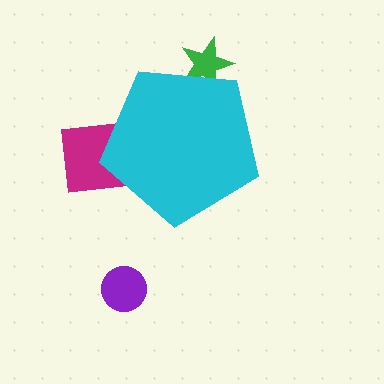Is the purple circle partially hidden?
No, the purple circle is fully visible.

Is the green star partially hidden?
Yes, the green star is partially hidden behind the cyan pentagon.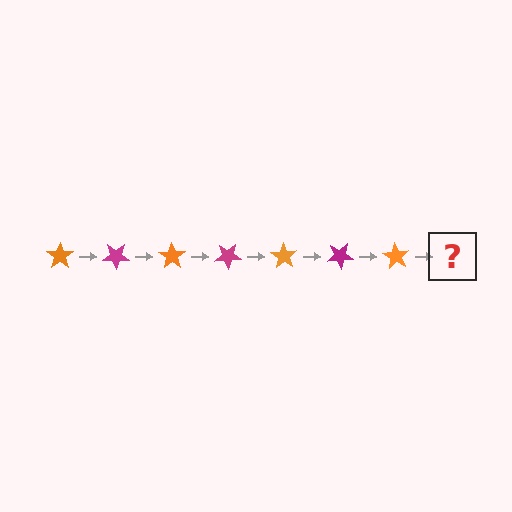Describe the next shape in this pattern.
It should be a magenta star, rotated 245 degrees from the start.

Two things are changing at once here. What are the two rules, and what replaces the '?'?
The two rules are that it rotates 35 degrees each step and the color cycles through orange and magenta. The '?' should be a magenta star, rotated 245 degrees from the start.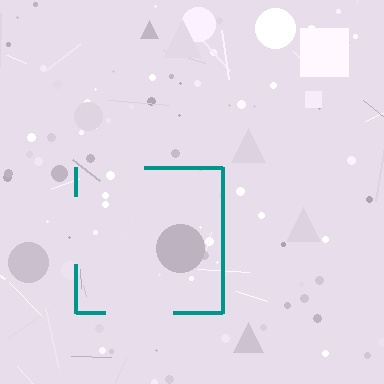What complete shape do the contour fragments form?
The contour fragments form a square.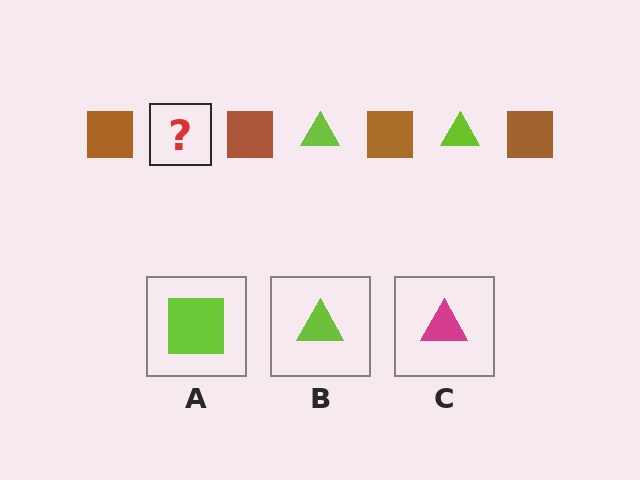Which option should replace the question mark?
Option B.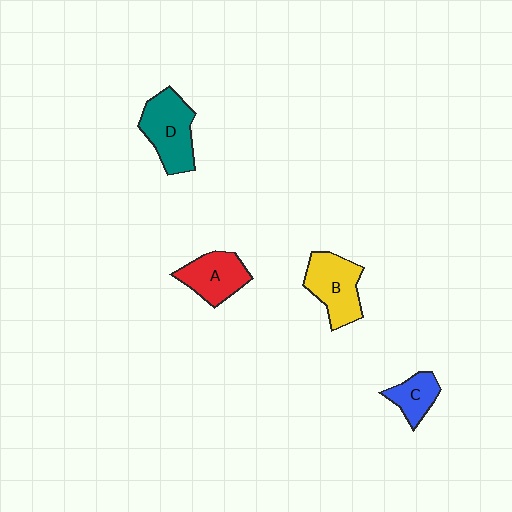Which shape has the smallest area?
Shape C (blue).